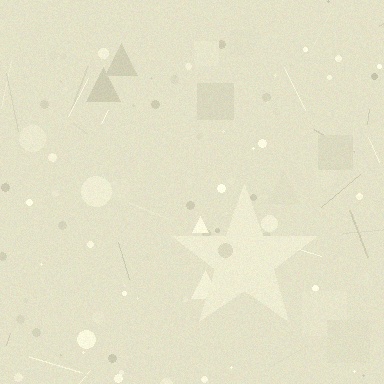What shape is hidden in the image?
A star is hidden in the image.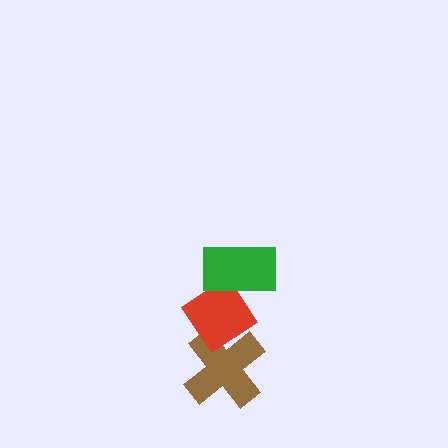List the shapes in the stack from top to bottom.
From top to bottom: the green rectangle, the red diamond, the brown cross.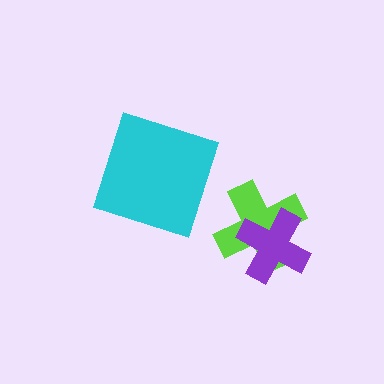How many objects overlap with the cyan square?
0 objects overlap with the cyan square.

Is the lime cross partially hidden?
Yes, it is partially covered by another shape.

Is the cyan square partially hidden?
No, no other shape covers it.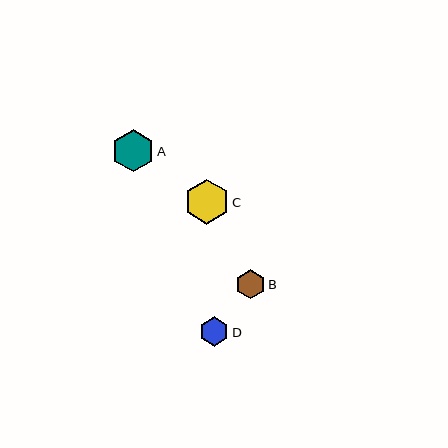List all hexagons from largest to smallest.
From largest to smallest: C, A, D, B.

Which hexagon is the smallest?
Hexagon B is the smallest with a size of approximately 29 pixels.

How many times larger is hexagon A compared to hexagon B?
Hexagon A is approximately 1.5 times the size of hexagon B.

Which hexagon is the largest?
Hexagon C is the largest with a size of approximately 45 pixels.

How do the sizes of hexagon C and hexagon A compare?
Hexagon C and hexagon A are approximately the same size.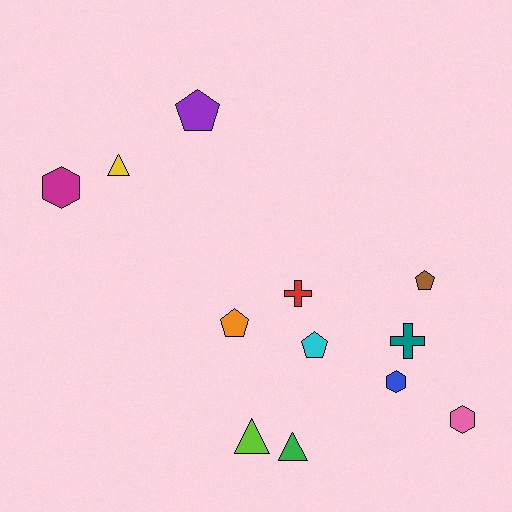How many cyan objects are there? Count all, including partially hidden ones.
There is 1 cyan object.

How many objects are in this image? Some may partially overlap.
There are 12 objects.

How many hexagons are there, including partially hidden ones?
There are 3 hexagons.